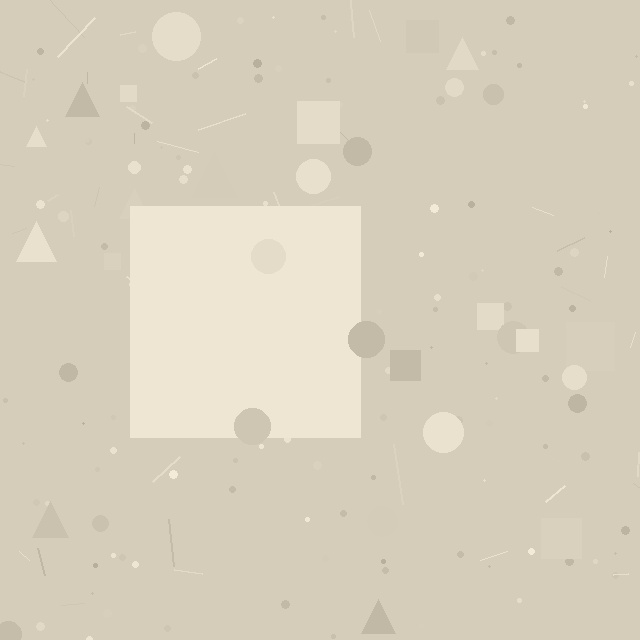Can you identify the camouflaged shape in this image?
The camouflaged shape is a square.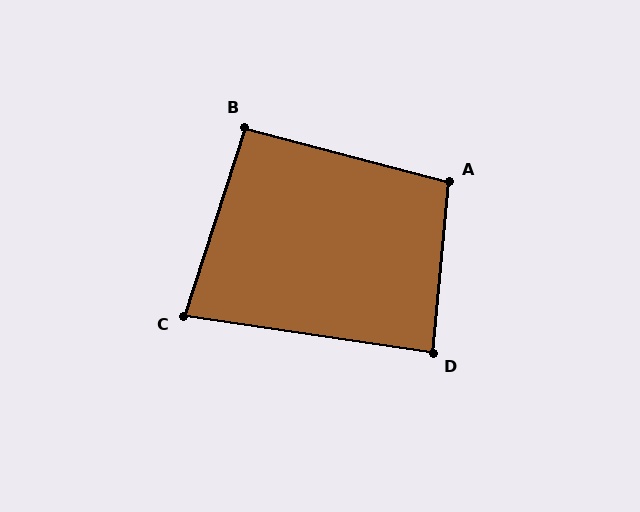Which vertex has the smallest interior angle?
C, at approximately 80 degrees.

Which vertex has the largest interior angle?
A, at approximately 100 degrees.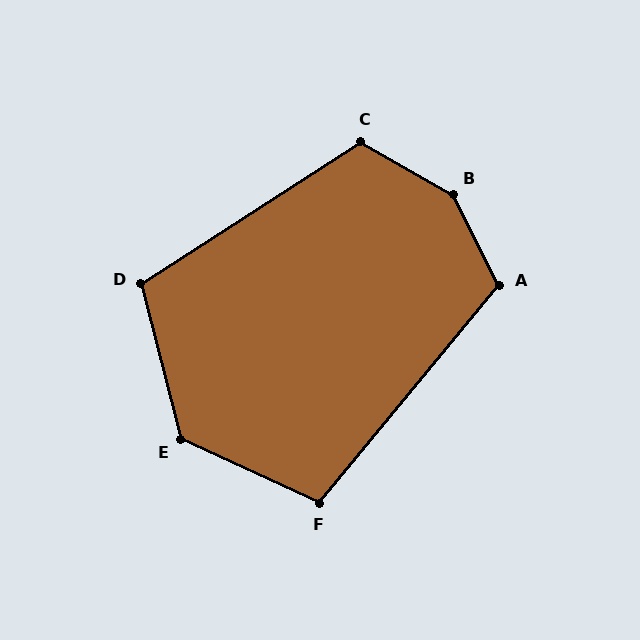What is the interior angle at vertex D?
Approximately 108 degrees (obtuse).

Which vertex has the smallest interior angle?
F, at approximately 105 degrees.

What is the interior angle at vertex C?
Approximately 117 degrees (obtuse).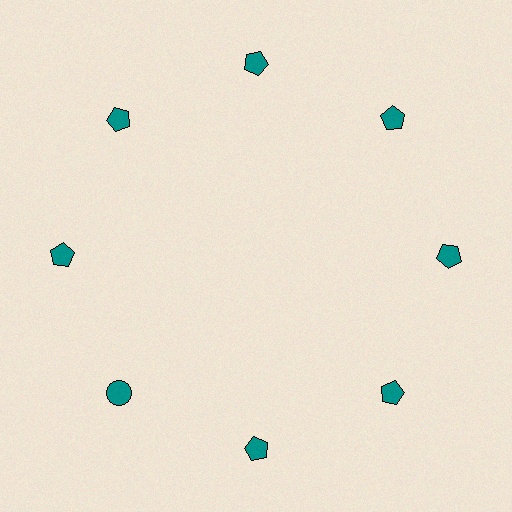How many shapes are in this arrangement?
There are 8 shapes arranged in a ring pattern.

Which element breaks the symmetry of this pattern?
The teal circle at roughly the 8 o'clock position breaks the symmetry. All other shapes are teal pentagons.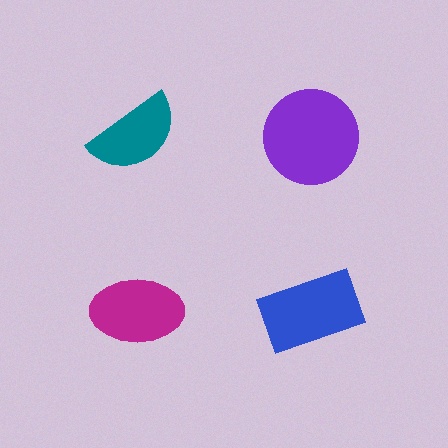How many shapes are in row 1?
2 shapes.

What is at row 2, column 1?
A magenta ellipse.